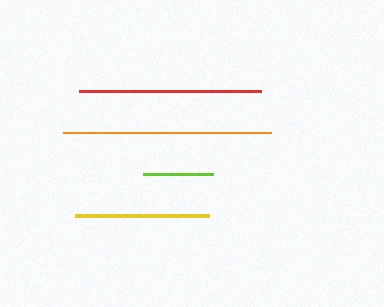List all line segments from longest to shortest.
From longest to shortest: orange, red, yellow, lime.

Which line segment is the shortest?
The lime line is the shortest at approximately 71 pixels.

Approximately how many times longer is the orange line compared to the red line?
The orange line is approximately 1.1 times the length of the red line.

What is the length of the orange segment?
The orange segment is approximately 209 pixels long.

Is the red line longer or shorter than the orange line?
The orange line is longer than the red line.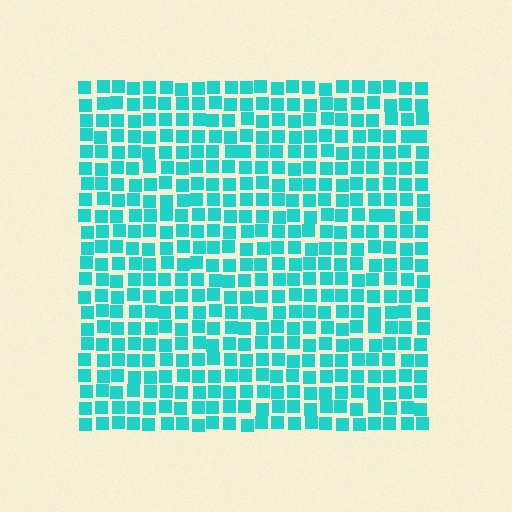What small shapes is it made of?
It is made of small squares.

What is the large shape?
The large shape is a square.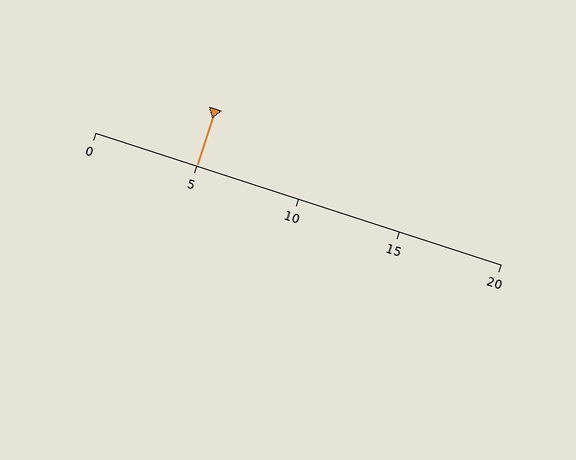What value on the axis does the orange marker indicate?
The marker indicates approximately 5.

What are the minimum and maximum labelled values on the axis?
The axis runs from 0 to 20.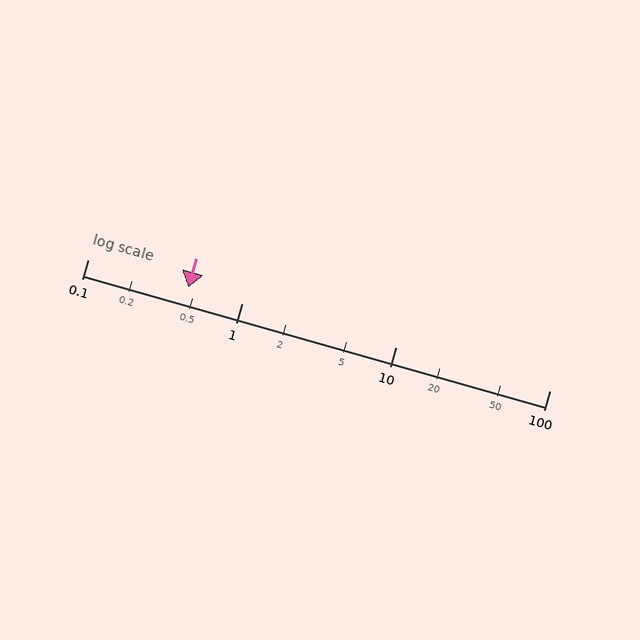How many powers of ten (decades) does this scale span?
The scale spans 3 decades, from 0.1 to 100.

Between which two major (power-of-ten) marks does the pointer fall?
The pointer is between 0.1 and 1.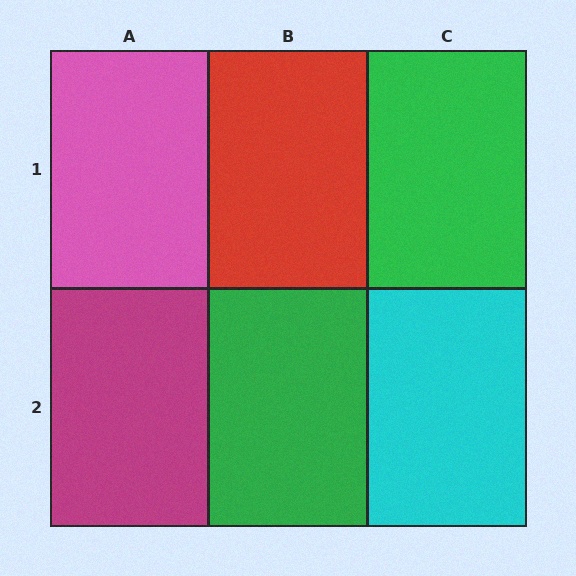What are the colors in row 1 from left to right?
Pink, red, green.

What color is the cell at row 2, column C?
Cyan.